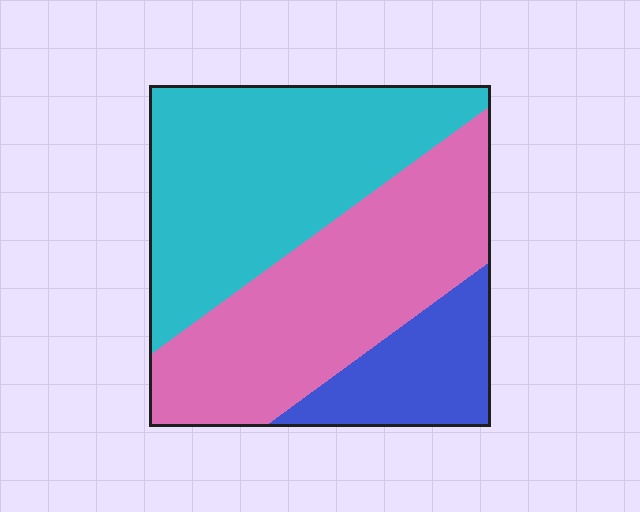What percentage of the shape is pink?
Pink covers about 40% of the shape.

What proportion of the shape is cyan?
Cyan covers 43% of the shape.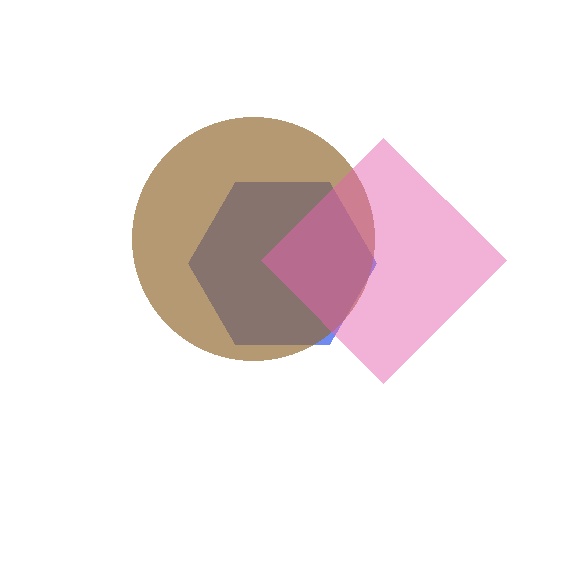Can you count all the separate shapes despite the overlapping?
Yes, there are 3 separate shapes.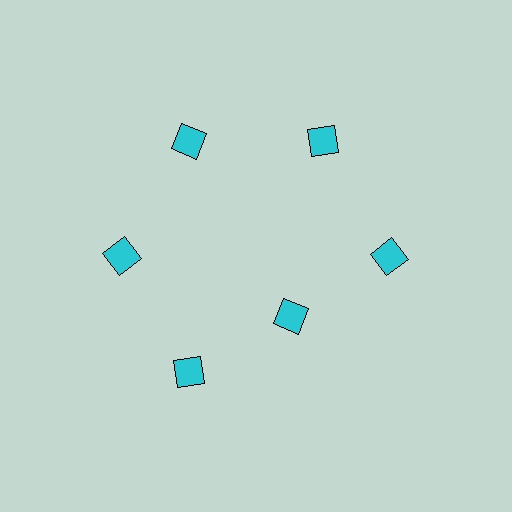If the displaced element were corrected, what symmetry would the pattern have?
It would have 6-fold rotational symmetry — the pattern would map onto itself every 60 degrees.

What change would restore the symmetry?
The symmetry would be restored by moving it outward, back onto the ring so that all 6 diamonds sit at equal angles and equal distance from the center.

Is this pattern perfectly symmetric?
No. The 6 cyan diamonds are arranged in a ring, but one element near the 5 o'clock position is pulled inward toward the center, breaking the 6-fold rotational symmetry.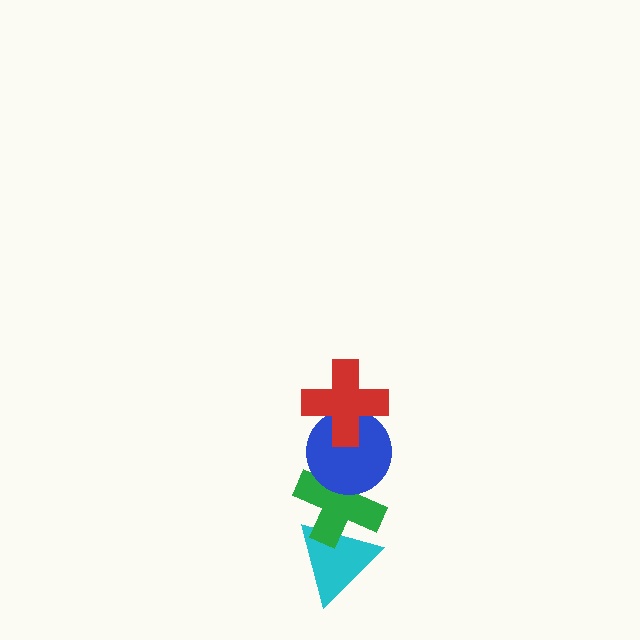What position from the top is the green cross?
The green cross is 3rd from the top.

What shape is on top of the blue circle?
The red cross is on top of the blue circle.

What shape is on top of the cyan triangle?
The green cross is on top of the cyan triangle.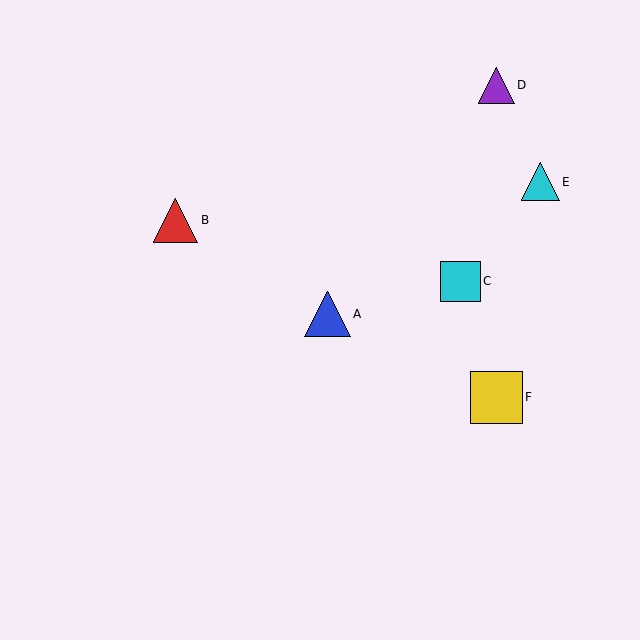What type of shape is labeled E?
Shape E is a cyan triangle.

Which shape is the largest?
The yellow square (labeled F) is the largest.